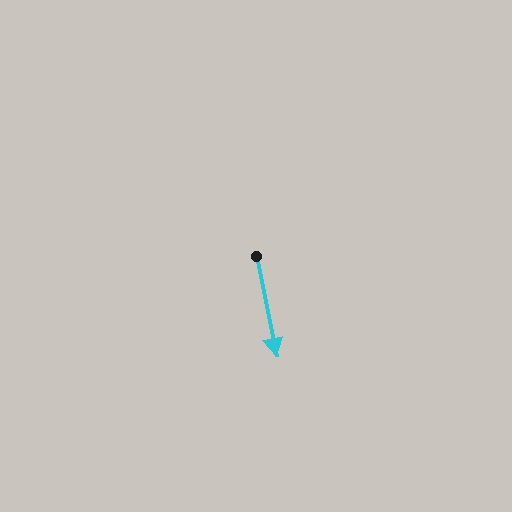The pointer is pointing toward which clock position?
Roughly 6 o'clock.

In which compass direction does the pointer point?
South.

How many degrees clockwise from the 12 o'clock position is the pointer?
Approximately 169 degrees.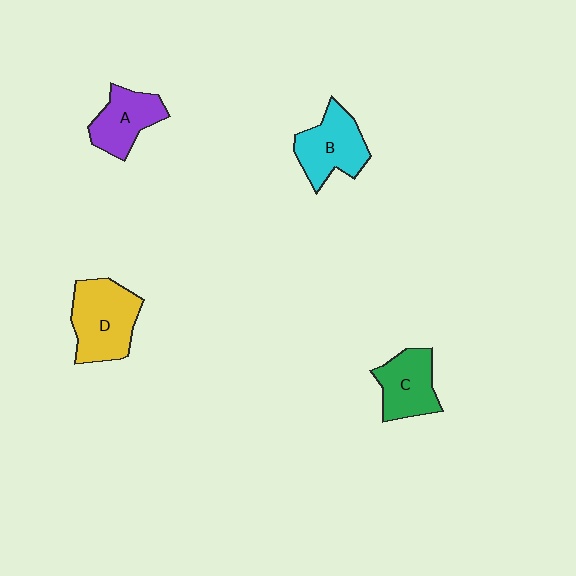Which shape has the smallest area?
Shape A (purple).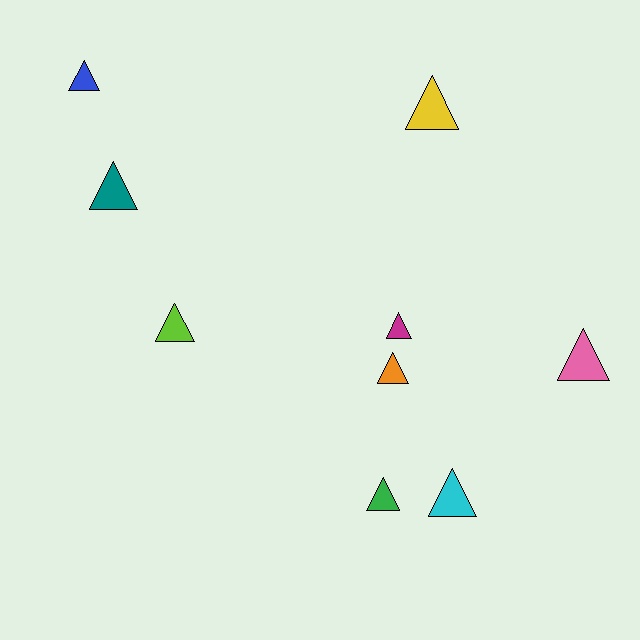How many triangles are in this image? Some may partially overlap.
There are 9 triangles.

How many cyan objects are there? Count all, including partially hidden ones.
There is 1 cyan object.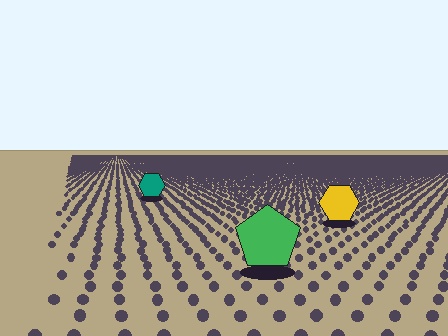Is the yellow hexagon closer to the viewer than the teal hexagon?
Yes. The yellow hexagon is closer — you can tell from the texture gradient: the ground texture is coarser near it.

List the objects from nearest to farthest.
From nearest to farthest: the green pentagon, the yellow hexagon, the teal hexagon.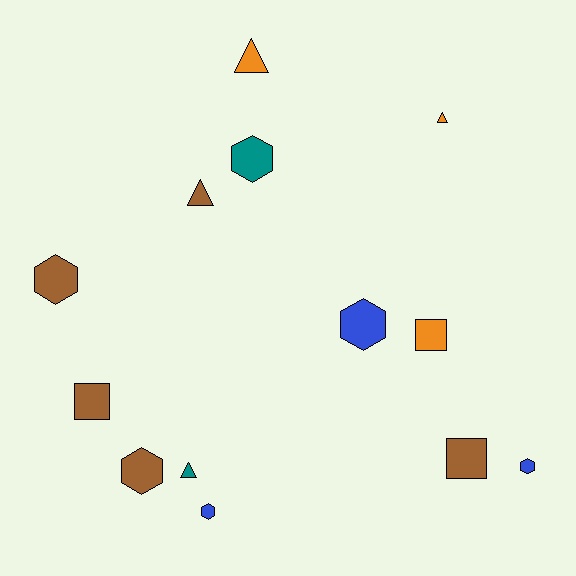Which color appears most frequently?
Brown, with 5 objects.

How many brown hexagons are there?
There are 2 brown hexagons.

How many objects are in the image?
There are 13 objects.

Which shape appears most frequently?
Hexagon, with 6 objects.